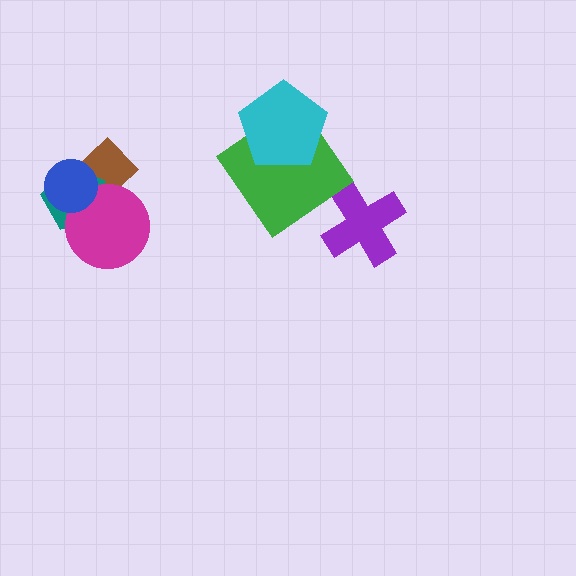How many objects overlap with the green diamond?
1 object overlaps with the green diamond.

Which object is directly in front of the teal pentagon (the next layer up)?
The magenta circle is directly in front of the teal pentagon.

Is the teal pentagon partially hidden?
Yes, it is partially covered by another shape.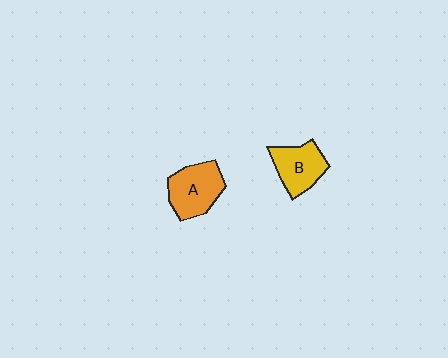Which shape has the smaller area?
Shape B (yellow).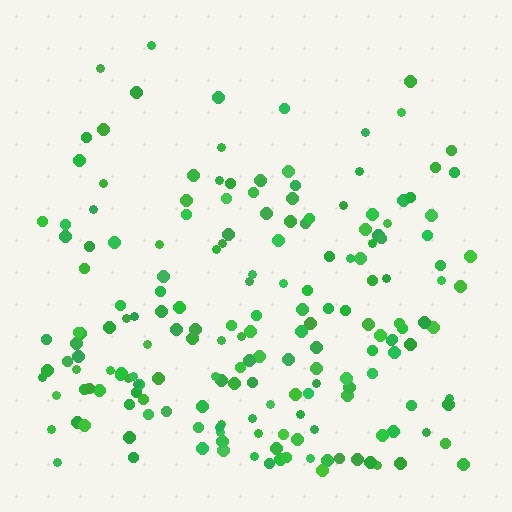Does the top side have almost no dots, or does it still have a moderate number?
Still a moderate number, just noticeably fewer than the bottom.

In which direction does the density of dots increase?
From top to bottom, with the bottom side densest.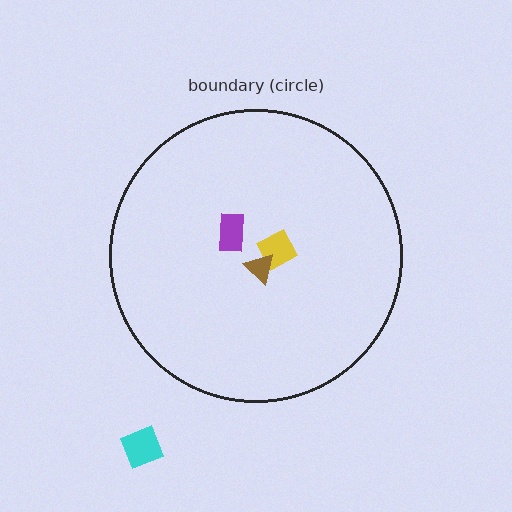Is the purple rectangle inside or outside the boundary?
Inside.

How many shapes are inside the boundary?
3 inside, 1 outside.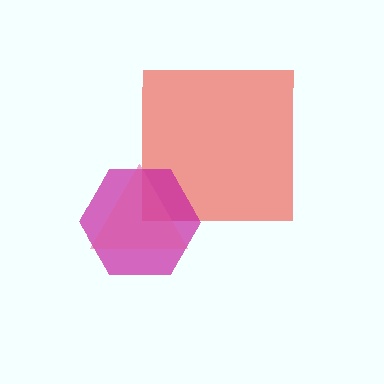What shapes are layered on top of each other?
The layered shapes are: a red square, a magenta hexagon, a pink triangle.